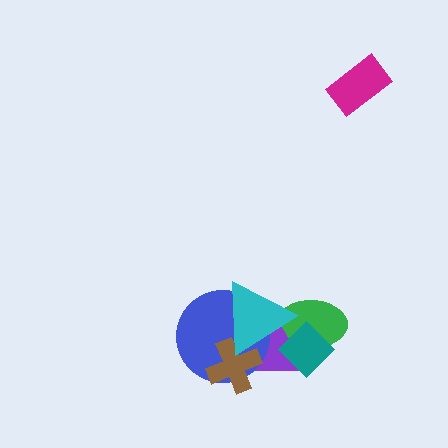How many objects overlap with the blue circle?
3 objects overlap with the blue circle.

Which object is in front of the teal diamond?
The cyan triangle is in front of the teal diamond.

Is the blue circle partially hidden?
Yes, it is partially covered by another shape.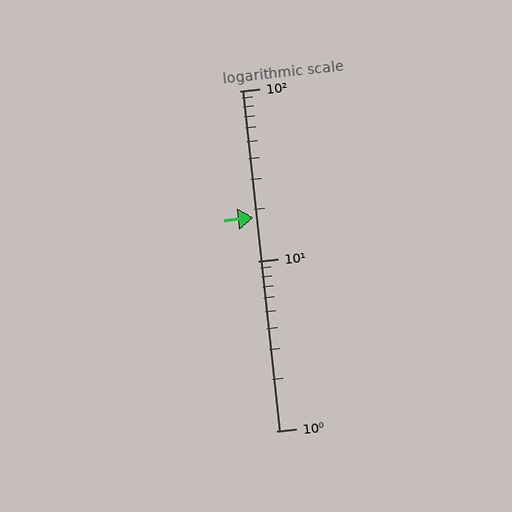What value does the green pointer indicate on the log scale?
The pointer indicates approximately 18.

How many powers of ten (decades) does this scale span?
The scale spans 2 decades, from 1 to 100.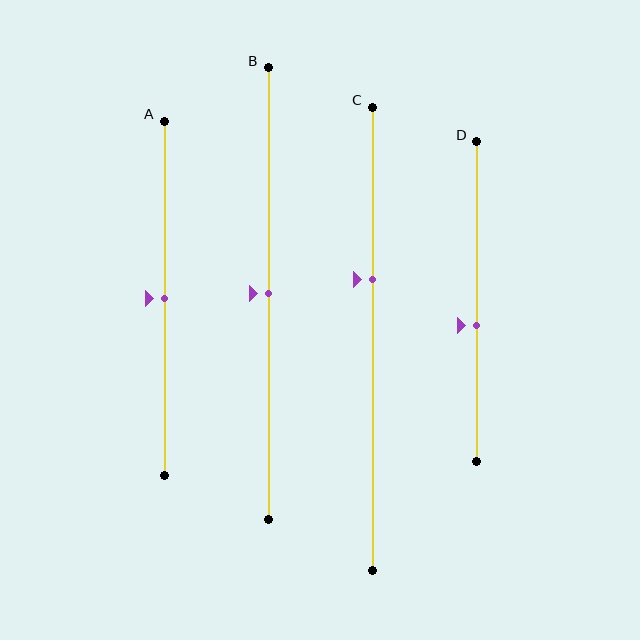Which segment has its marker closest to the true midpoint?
Segment A has its marker closest to the true midpoint.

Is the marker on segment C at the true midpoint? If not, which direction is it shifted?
No, the marker on segment C is shifted upward by about 13% of the segment length.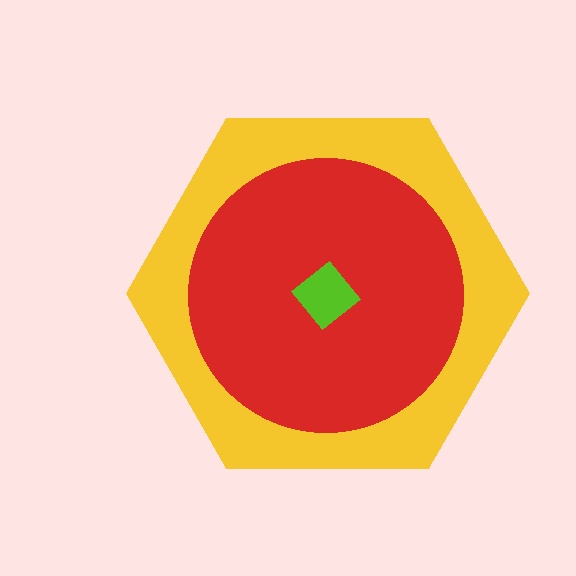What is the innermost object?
The lime diamond.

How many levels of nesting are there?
3.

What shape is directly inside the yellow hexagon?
The red circle.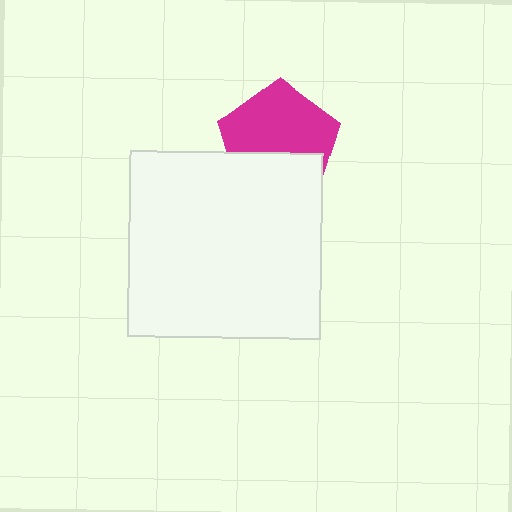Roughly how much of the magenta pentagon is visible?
About half of it is visible (roughly 61%).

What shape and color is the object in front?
The object in front is a white rectangle.